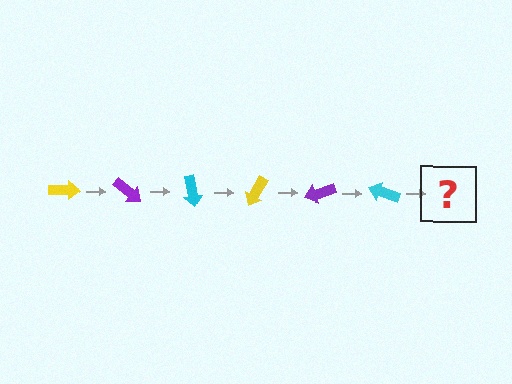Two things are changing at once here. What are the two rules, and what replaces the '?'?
The two rules are that it rotates 40 degrees each step and the color cycles through yellow, purple, and cyan. The '?' should be a yellow arrow, rotated 240 degrees from the start.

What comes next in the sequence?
The next element should be a yellow arrow, rotated 240 degrees from the start.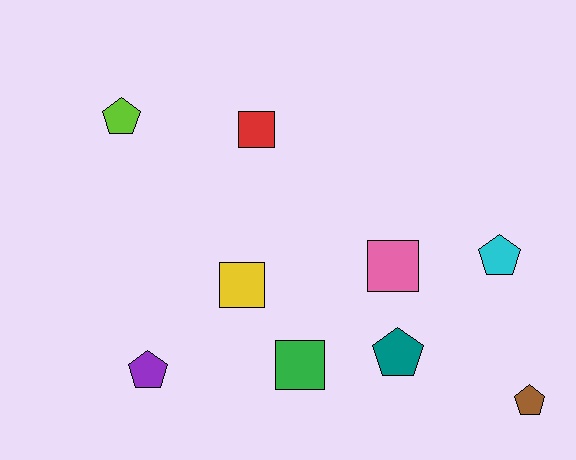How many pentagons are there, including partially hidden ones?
There are 5 pentagons.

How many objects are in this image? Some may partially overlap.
There are 9 objects.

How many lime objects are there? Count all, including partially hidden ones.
There is 1 lime object.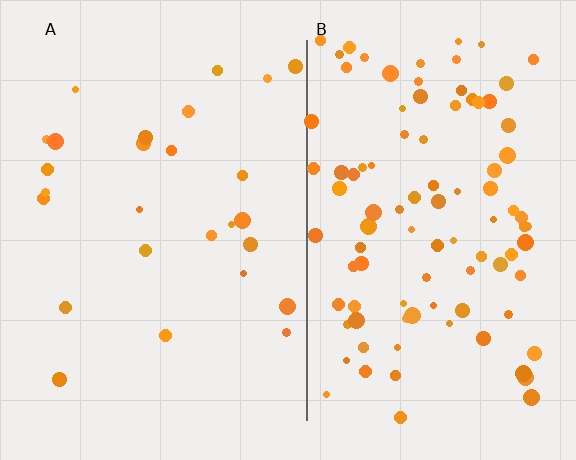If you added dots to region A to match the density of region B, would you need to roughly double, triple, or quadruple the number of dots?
Approximately quadruple.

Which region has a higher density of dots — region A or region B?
B (the right).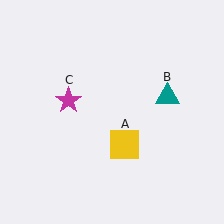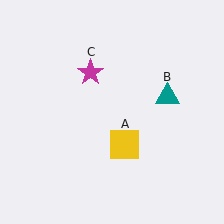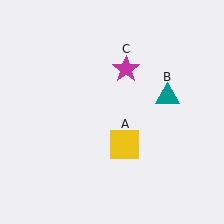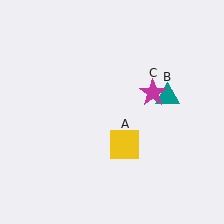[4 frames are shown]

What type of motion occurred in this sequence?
The magenta star (object C) rotated clockwise around the center of the scene.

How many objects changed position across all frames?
1 object changed position: magenta star (object C).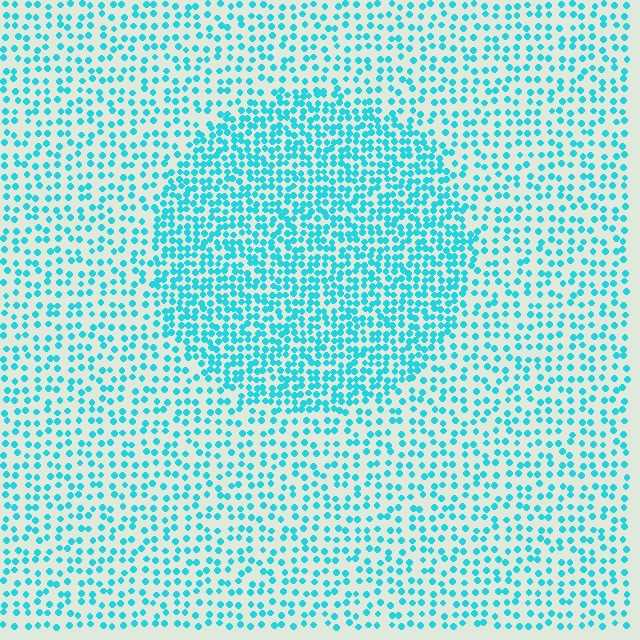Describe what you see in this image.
The image contains small cyan elements arranged at two different densities. A circle-shaped region is visible where the elements are more densely packed than the surrounding area.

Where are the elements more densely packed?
The elements are more densely packed inside the circle boundary.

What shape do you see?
I see a circle.